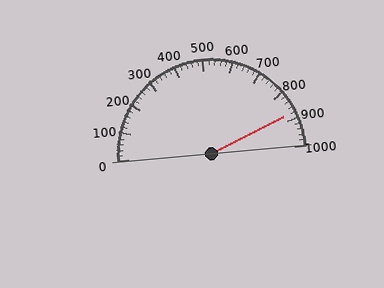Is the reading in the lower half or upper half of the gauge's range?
The reading is in the upper half of the range (0 to 1000).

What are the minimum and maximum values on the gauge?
The gauge ranges from 0 to 1000.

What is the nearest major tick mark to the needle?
The nearest major tick mark is 900.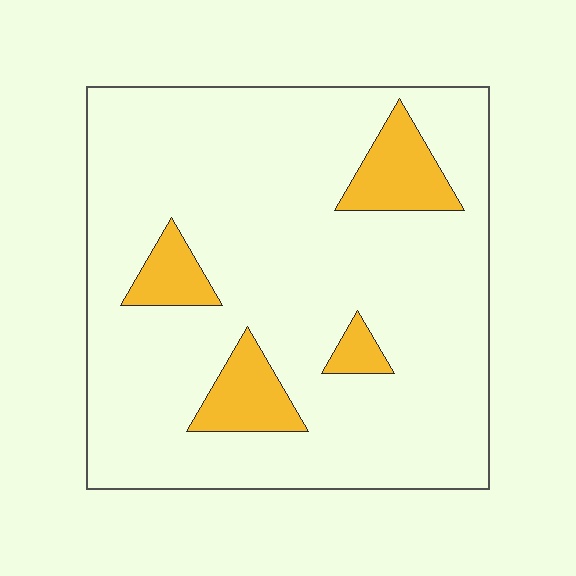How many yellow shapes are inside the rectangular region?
4.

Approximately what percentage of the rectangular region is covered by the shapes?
Approximately 15%.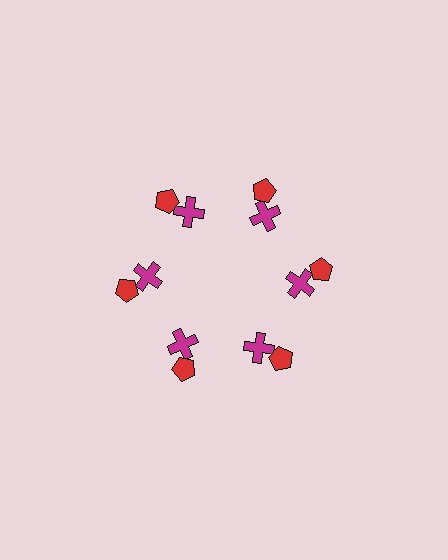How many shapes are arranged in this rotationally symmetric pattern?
There are 12 shapes, arranged in 6 groups of 2.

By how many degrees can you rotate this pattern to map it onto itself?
The pattern maps onto itself every 60 degrees of rotation.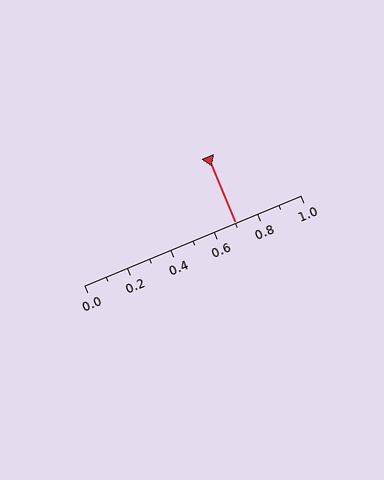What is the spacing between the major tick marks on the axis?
The major ticks are spaced 0.2 apart.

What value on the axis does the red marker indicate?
The marker indicates approximately 0.7.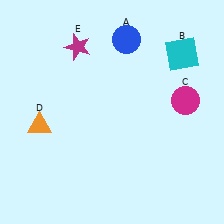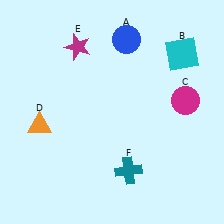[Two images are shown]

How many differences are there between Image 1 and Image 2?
There is 1 difference between the two images.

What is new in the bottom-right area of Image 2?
A teal cross (F) was added in the bottom-right area of Image 2.